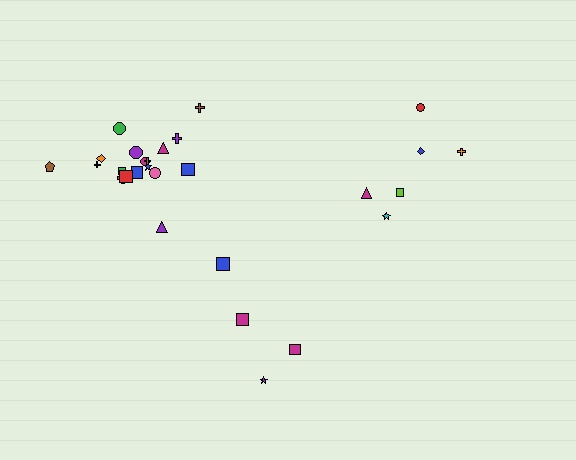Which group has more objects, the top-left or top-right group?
The top-left group.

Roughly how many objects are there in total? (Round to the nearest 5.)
Roughly 30 objects in total.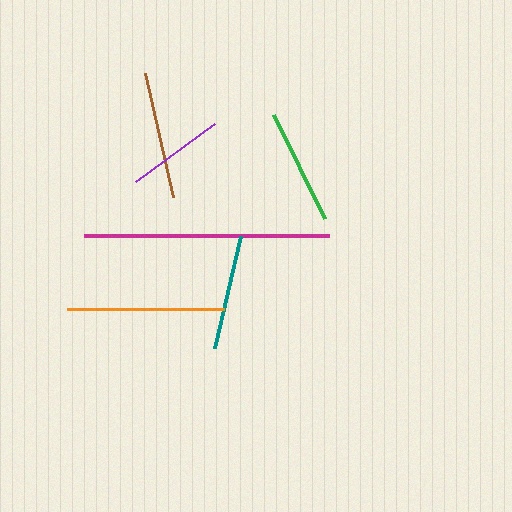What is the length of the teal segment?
The teal segment is approximately 116 pixels long.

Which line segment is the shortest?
The purple line is the shortest at approximately 98 pixels.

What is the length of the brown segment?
The brown segment is approximately 127 pixels long.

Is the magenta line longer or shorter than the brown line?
The magenta line is longer than the brown line.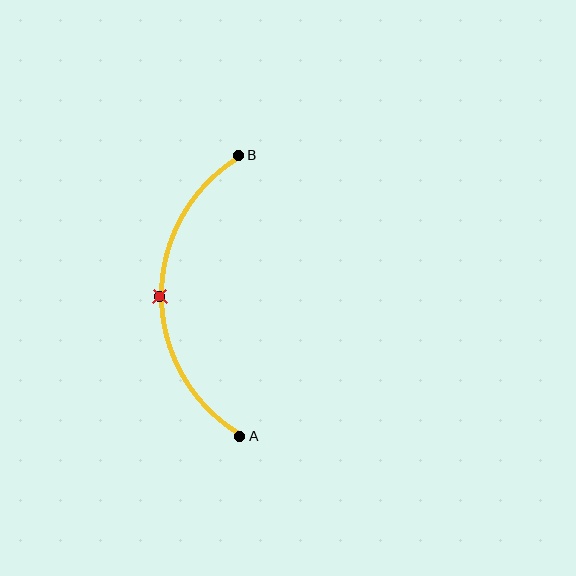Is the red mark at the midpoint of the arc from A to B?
Yes. The red mark lies on the arc at equal arc-length from both A and B — it is the arc midpoint.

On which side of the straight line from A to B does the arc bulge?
The arc bulges to the left of the straight line connecting A and B.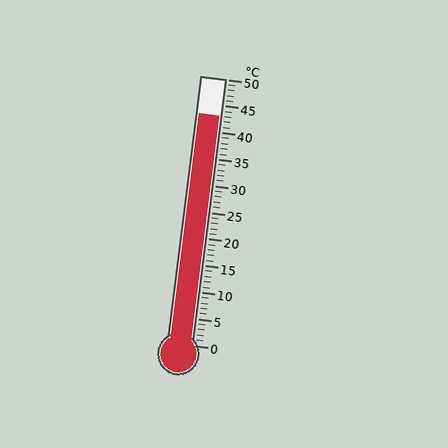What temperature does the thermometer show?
The thermometer shows approximately 43°C.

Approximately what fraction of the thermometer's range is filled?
The thermometer is filled to approximately 85% of its range.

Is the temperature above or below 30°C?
The temperature is above 30°C.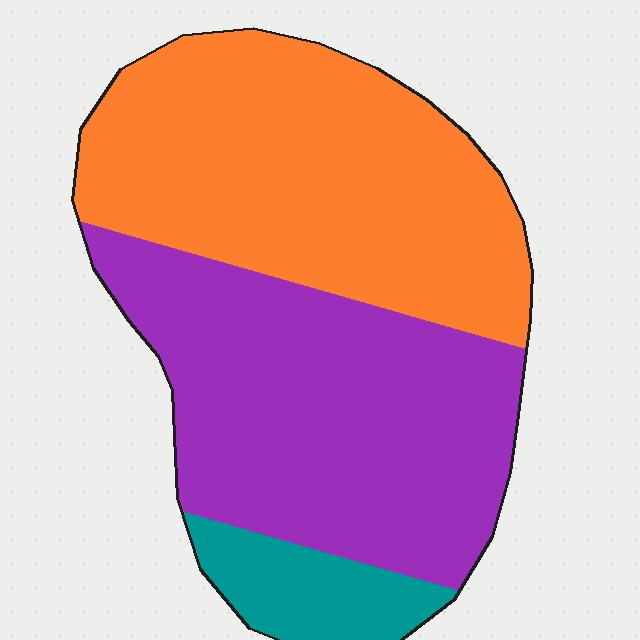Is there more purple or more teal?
Purple.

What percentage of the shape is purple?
Purple covers 45% of the shape.